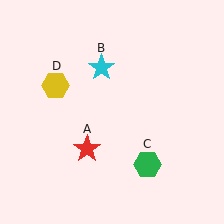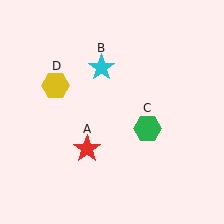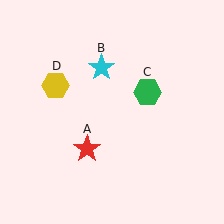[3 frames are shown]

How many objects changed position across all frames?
1 object changed position: green hexagon (object C).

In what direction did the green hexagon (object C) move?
The green hexagon (object C) moved up.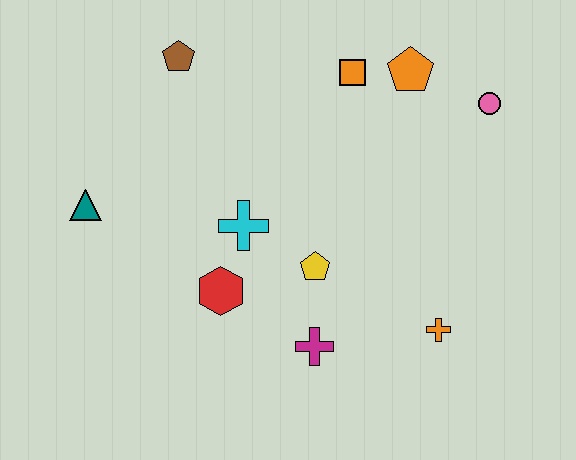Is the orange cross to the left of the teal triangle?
No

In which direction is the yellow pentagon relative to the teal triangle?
The yellow pentagon is to the right of the teal triangle.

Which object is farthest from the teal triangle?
The pink circle is farthest from the teal triangle.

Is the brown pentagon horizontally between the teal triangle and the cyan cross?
Yes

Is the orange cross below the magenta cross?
No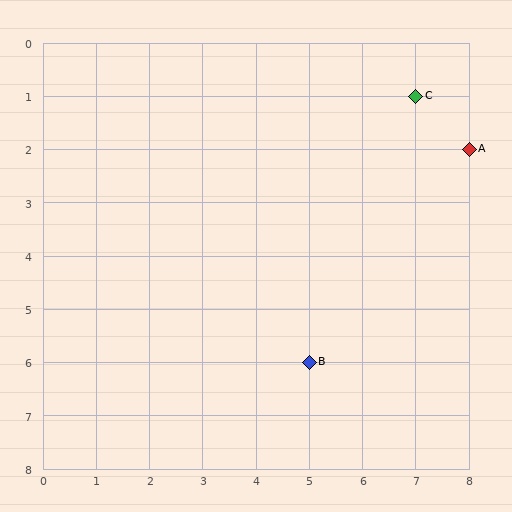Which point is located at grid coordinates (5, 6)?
Point B is at (5, 6).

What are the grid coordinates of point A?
Point A is at grid coordinates (8, 2).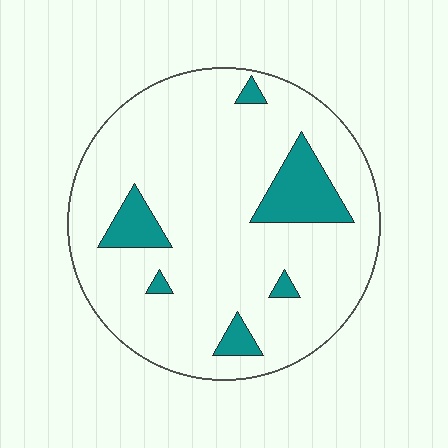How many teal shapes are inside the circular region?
6.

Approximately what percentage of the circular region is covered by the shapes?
Approximately 15%.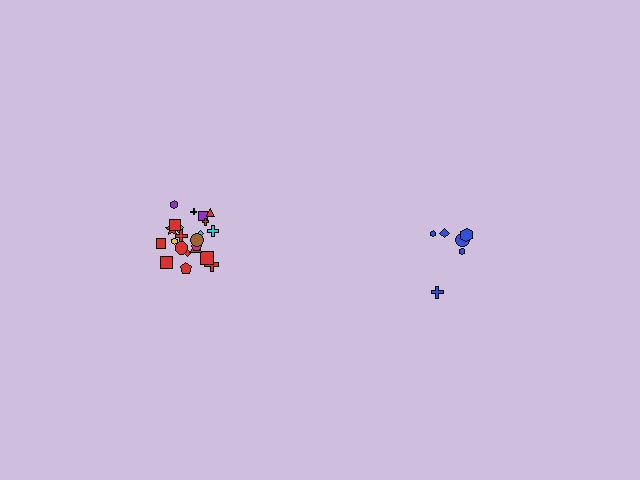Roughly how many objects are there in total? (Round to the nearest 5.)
Roughly 30 objects in total.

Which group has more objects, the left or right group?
The left group.